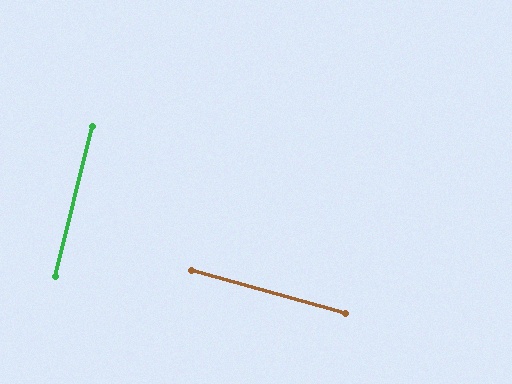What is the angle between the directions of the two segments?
Approximately 88 degrees.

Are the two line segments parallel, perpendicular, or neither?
Perpendicular — they meet at approximately 88°.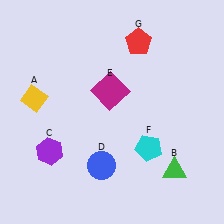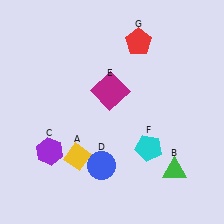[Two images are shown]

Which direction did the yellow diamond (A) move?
The yellow diamond (A) moved down.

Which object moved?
The yellow diamond (A) moved down.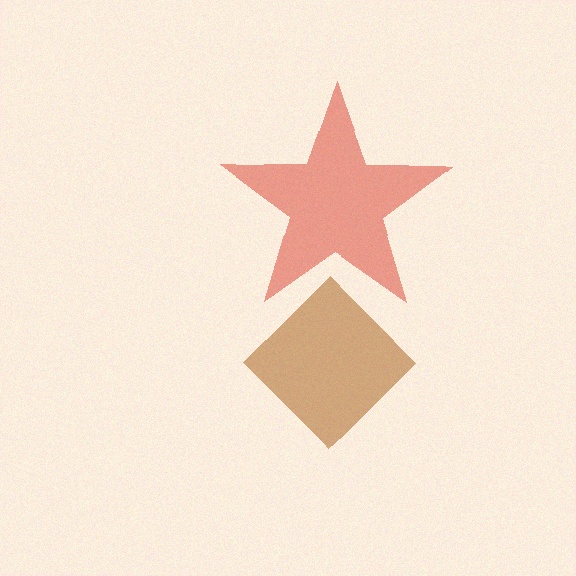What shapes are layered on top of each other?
The layered shapes are: a brown diamond, a red star.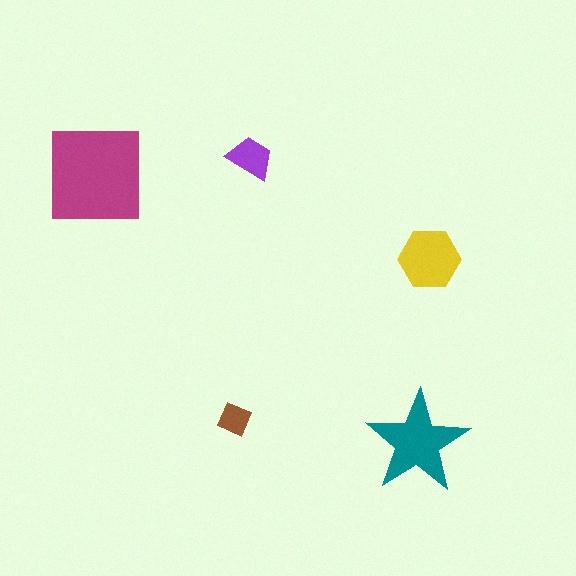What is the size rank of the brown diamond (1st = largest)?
5th.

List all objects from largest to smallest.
The magenta square, the teal star, the yellow hexagon, the purple trapezoid, the brown diamond.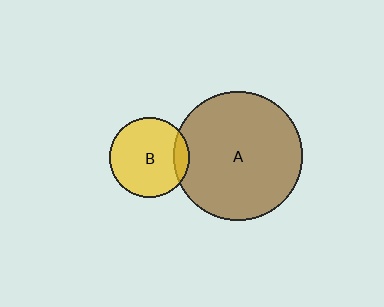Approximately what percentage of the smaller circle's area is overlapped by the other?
Approximately 10%.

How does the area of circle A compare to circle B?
Approximately 2.6 times.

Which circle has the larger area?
Circle A (brown).